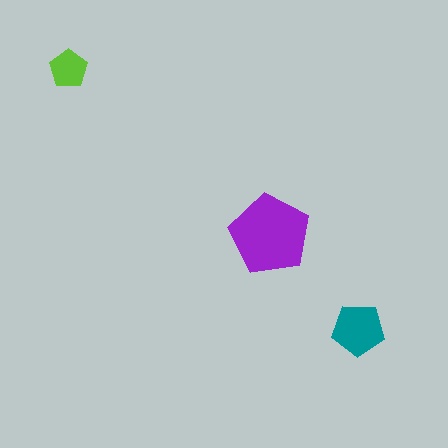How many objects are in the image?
There are 3 objects in the image.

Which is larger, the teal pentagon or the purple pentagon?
The purple one.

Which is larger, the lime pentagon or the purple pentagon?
The purple one.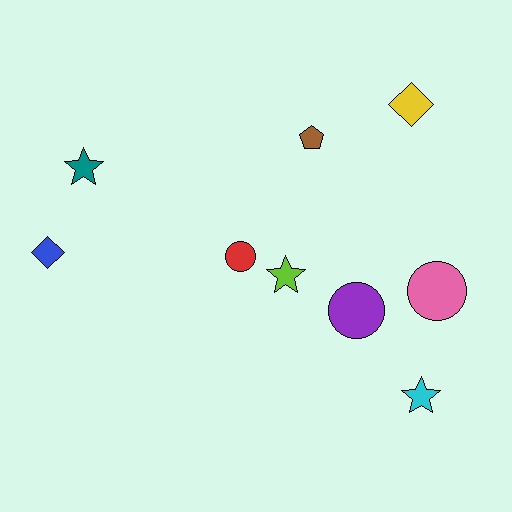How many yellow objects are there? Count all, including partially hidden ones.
There is 1 yellow object.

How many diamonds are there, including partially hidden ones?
There are 2 diamonds.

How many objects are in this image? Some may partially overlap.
There are 9 objects.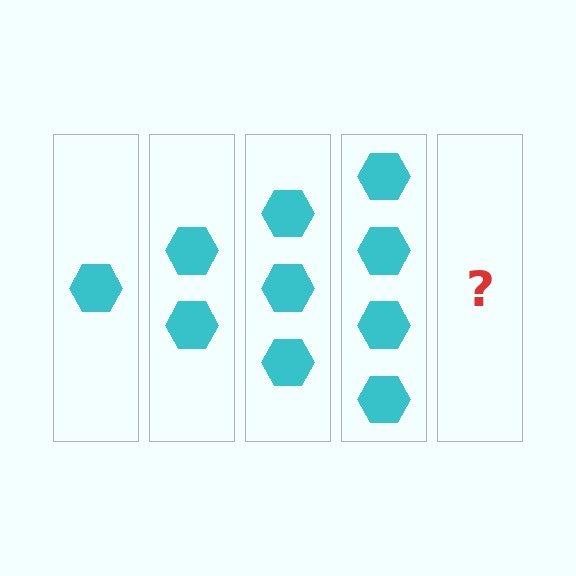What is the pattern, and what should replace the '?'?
The pattern is that each step adds one more hexagon. The '?' should be 5 hexagons.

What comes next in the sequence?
The next element should be 5 hexagons.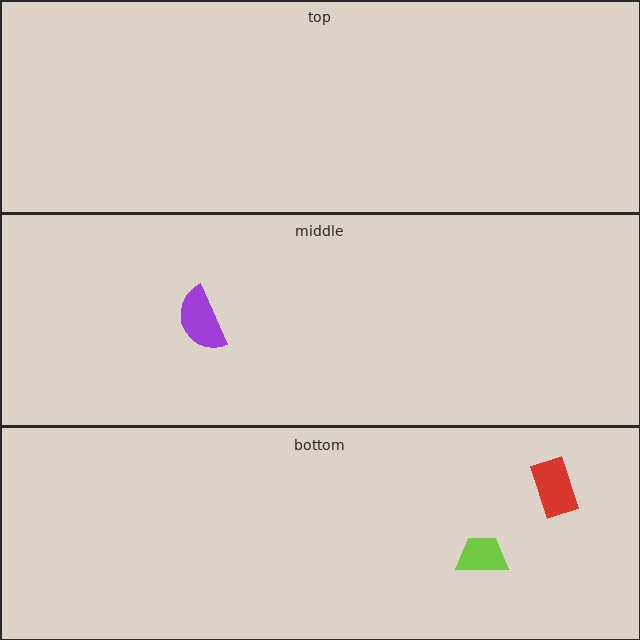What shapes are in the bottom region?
The lime trapezoid, the red rectangle.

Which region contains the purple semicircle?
The middle region.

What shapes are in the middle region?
The purple semicircle.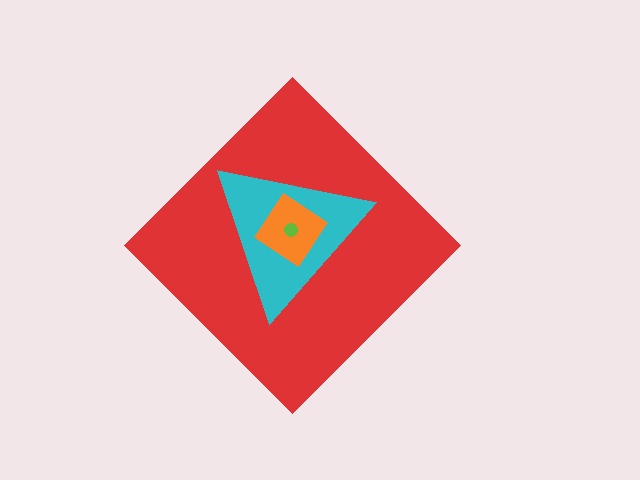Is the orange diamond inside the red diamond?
Yes.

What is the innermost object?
The lime circle.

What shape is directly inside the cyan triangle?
The orange diamond.